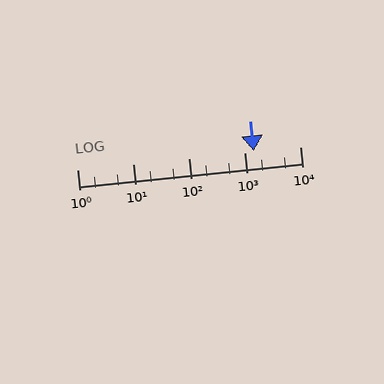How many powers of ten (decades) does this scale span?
The scale spans 4 decades, from 1 to 10000.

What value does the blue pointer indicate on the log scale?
The pointer indicates approximately 1500.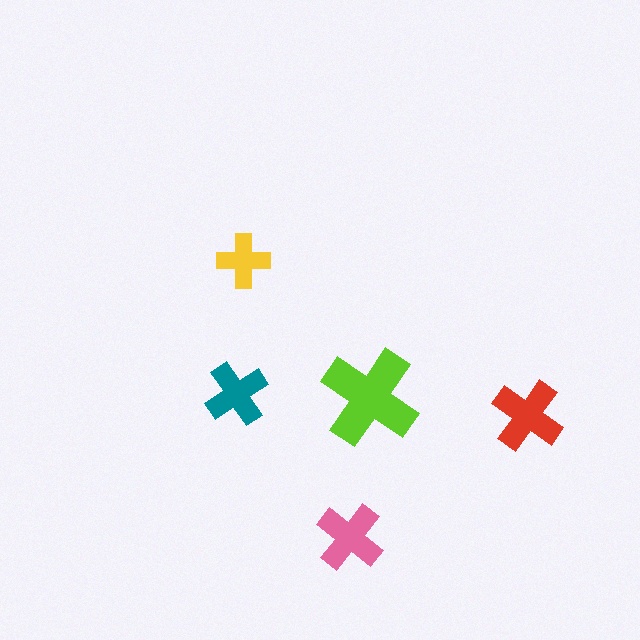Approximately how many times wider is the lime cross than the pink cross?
About 1.5 times wider.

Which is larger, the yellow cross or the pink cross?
The pink one.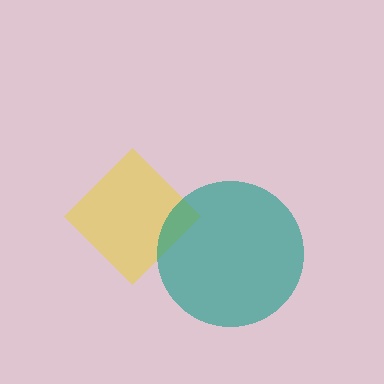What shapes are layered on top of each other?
The layered shapes are: a yellow diamond, a teal circle.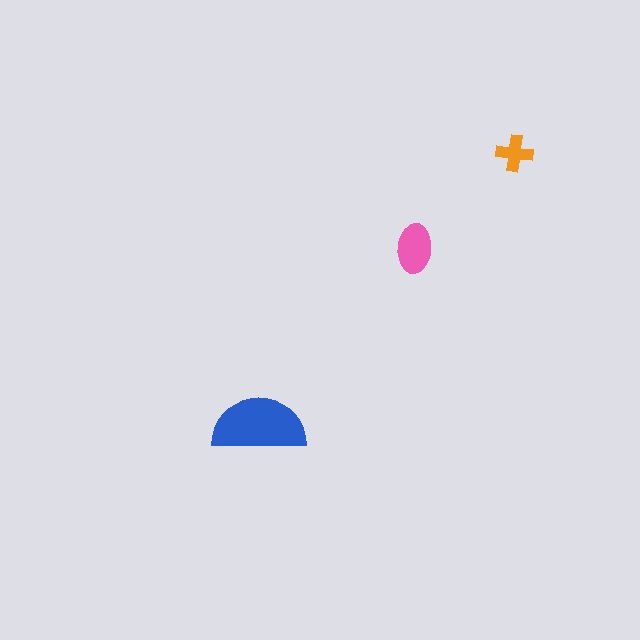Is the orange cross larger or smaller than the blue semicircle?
Smaller.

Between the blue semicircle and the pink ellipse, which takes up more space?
The blue semicircle.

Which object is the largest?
The blue semicircle.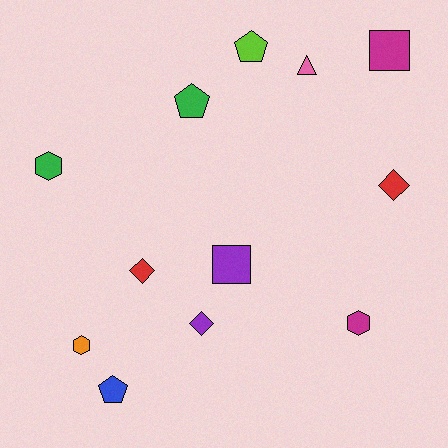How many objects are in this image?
There are 12 objects.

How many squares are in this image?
There are 2 squares.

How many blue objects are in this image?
There is 1 blue object.